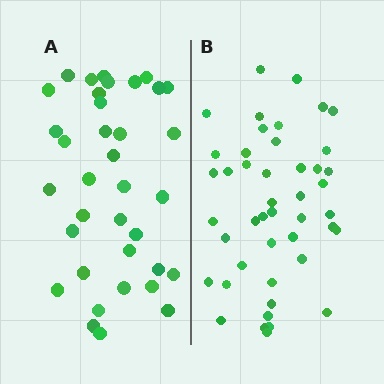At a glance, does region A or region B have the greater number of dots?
Region B (the right region) has more dots.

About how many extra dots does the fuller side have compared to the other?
Region B has roughly 8 or so more dots than region A.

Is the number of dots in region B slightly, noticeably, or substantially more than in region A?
Region B has noticeably more, but not dramatically so. The ratio is roughly 1.2 to 1.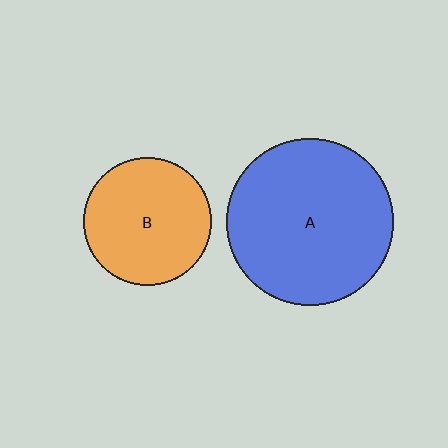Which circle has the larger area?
Circle A (blue).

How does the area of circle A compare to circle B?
Approximately 1.7 times.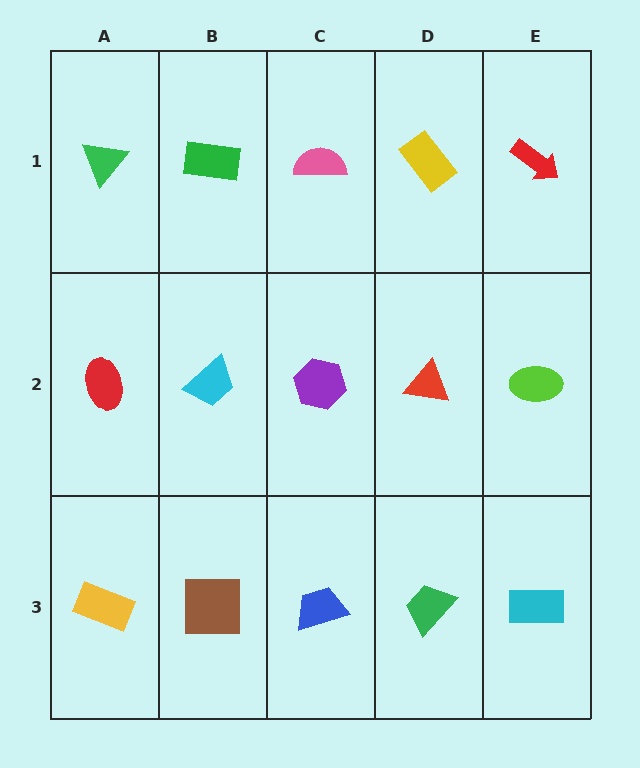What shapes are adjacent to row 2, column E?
A red arrow (row 1, column E), a cyan rectangle (row 3, column E), a red triangle (row 2, column D).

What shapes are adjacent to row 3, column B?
A cyan trapezoid (row 2, column B), a yellow rectangle (row 3, column A), a blue trapezoid (row 3, column C).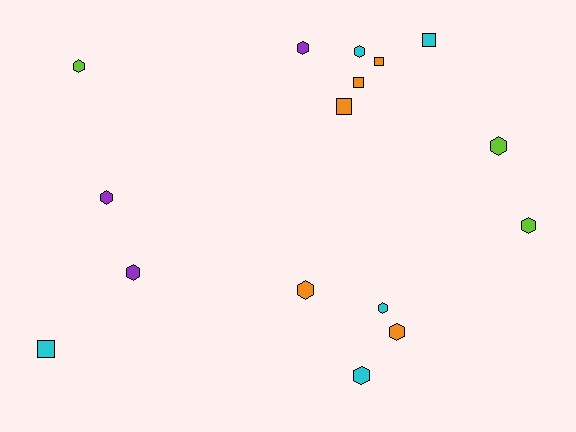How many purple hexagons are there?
There are 3 purple hexagons.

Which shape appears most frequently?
Hexagon, with 11 objects.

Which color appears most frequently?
Orange, with 5 objects.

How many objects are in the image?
There are 16 objects.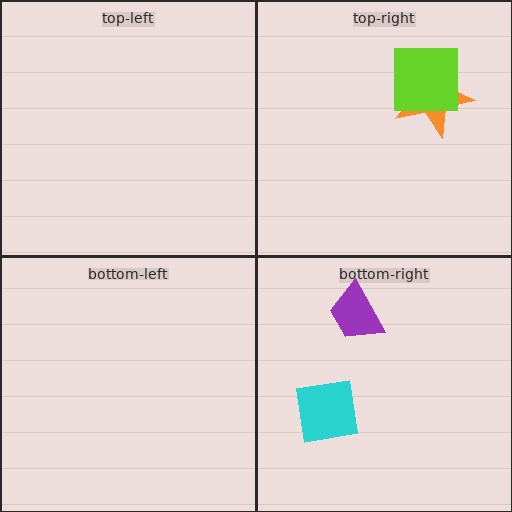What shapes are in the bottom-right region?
The cyan square, the purple trapezoid.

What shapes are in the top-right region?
The orange star, the lime square.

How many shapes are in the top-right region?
2.